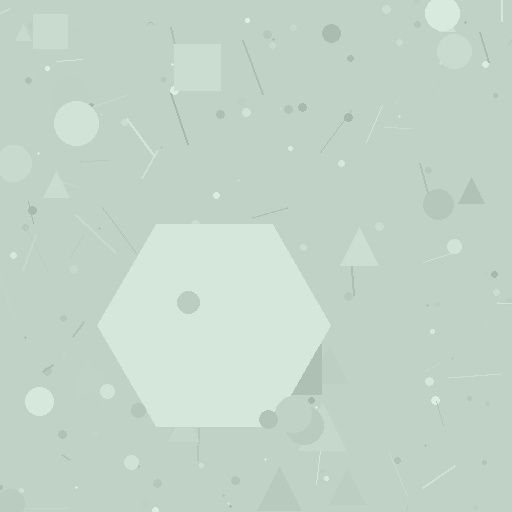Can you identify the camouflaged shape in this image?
The camouflaged shape is a hexagon.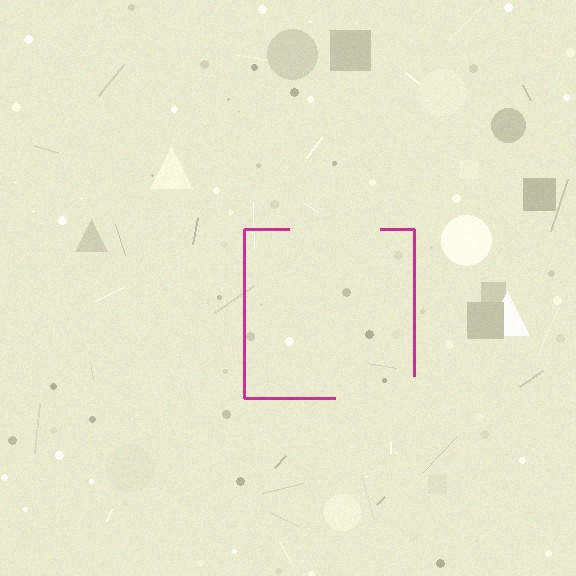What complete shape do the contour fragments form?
The contour fragments form a square.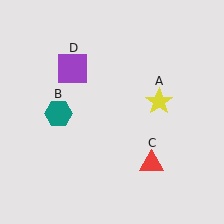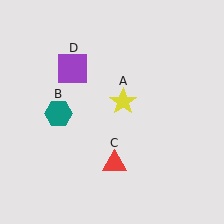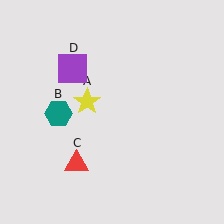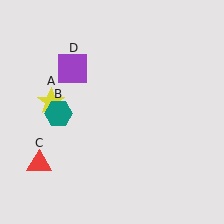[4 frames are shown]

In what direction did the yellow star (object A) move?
The yellow star (object A) moved left.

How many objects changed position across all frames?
2 objects changed position: yellow star (object A), red triangle (object C).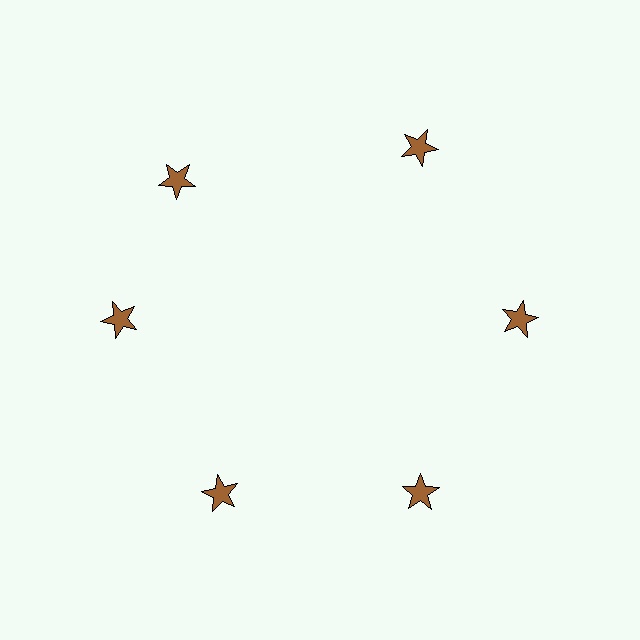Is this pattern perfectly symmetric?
No. The 6 brown stars are arranged in a ring, but one element near the 11 o'clock position is rotated out of alignment along the ring, breaking the 6-fold rotational symmetry.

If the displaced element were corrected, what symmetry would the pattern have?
It would have 6-fold rotational symmetry — the pattern would map onto itself every 60 degrees.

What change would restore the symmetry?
The symmetry would be restored by rotating it back into even spacing with its neighbors so that all 6 stars sit at equal angles and equal distance from the center.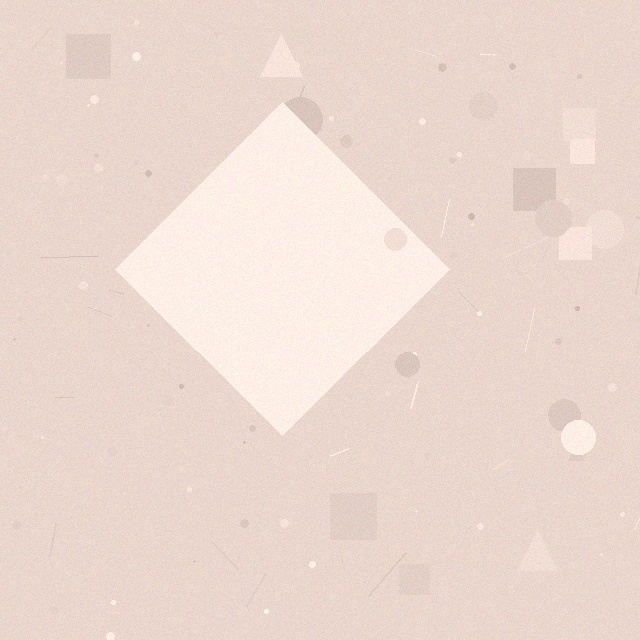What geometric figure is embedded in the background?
A diamond is embedded in the background.